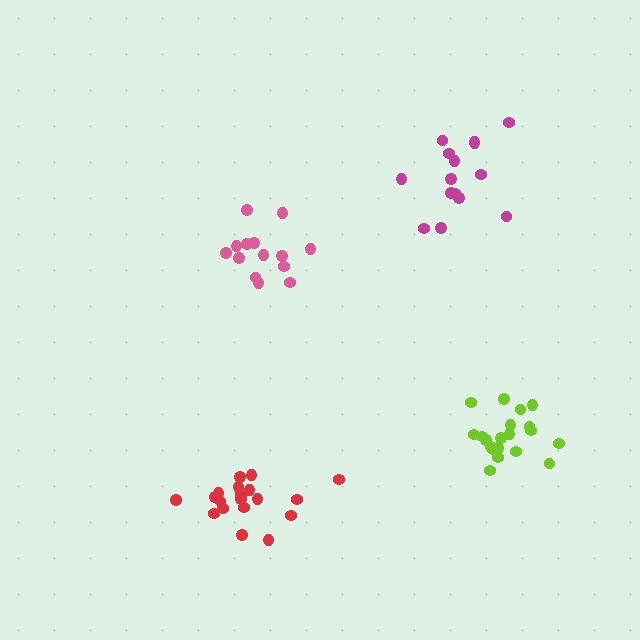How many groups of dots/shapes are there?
There are 4 groups.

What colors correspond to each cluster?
The clusters are colored: red, lime, pink, magenta.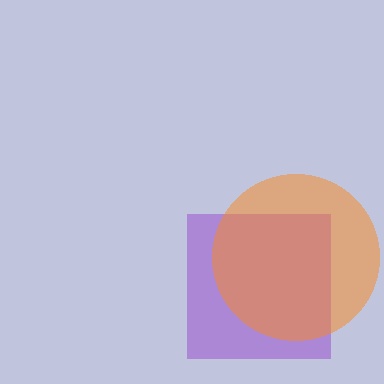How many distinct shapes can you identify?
There are 2 distinct shapes: a purple square, an orange circle.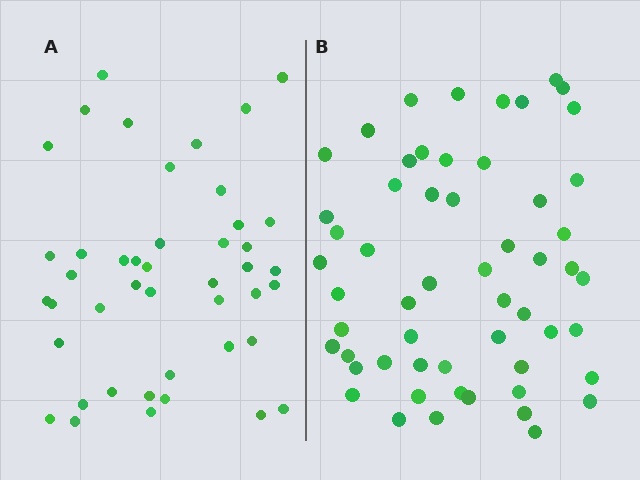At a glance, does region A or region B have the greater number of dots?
Region B (the right region) has more dots.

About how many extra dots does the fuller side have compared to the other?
Region B has roughly 12 or so more dots than region A.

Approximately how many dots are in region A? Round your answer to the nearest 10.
About 40 dots. (The exact count is 44, which rounds to 40.)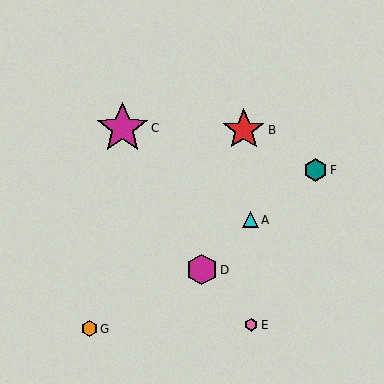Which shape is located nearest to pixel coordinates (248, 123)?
The red star (labeled B) at (244, 130) is nearest to that location.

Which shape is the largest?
The magenta star (labeled C) is the largest.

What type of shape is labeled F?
Shape F is a teal hexagon.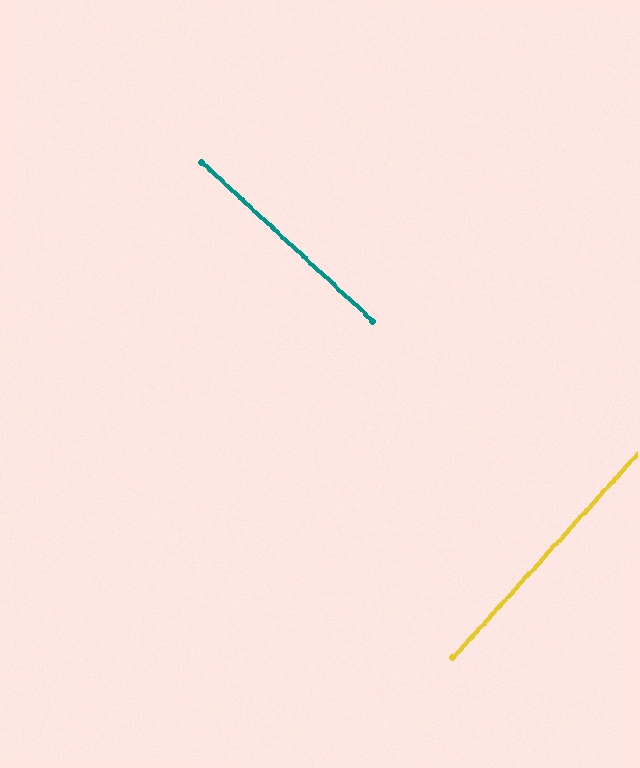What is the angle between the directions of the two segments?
Approximately 89 degrees.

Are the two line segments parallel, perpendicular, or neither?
Perpendicular — they meet at approximately 89°.